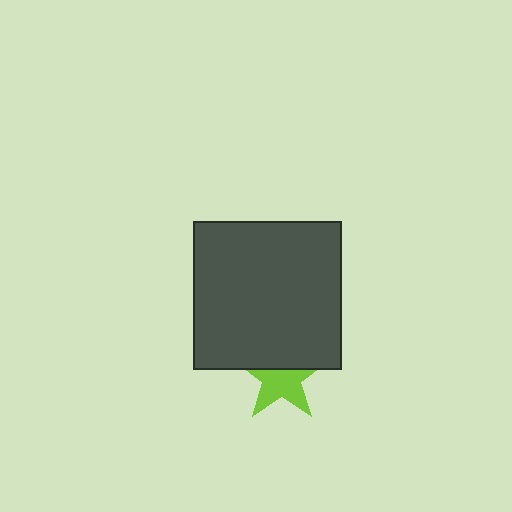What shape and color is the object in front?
The object in front is a dark gray square.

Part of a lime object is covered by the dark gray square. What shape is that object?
It is a star.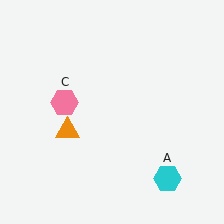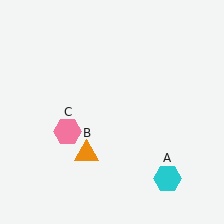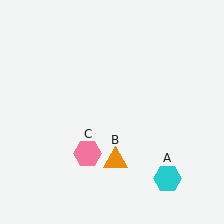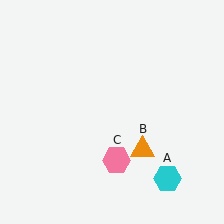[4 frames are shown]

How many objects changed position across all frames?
2 objects changed position: orange triangle (object B), pink hexagon (object C).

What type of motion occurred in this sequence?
The orange triangle (object B), pink hexagon (object C) rotated counterclockwise around the center of the scene.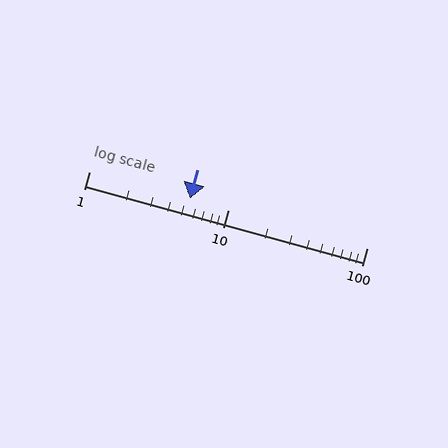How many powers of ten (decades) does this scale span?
The scale spans 2 decades, from 1 to 100.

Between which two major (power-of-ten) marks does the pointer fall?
The pointer is between 1 and 10.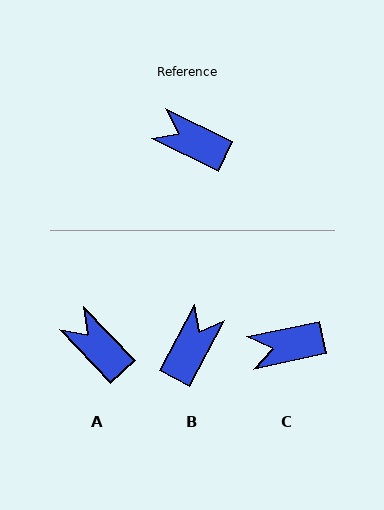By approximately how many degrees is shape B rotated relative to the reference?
Approximately 92 degrees clockwise.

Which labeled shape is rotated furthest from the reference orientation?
B, about 92 degrees away.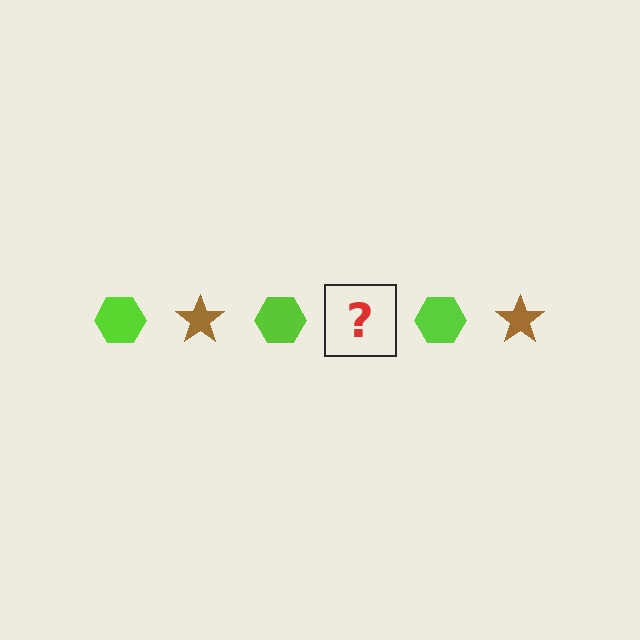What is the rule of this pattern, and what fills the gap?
The rule is that the pattern alternates between lime hexagon and brown star. The gap should be filled with a brown star.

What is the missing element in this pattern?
The missing element is a brown star.